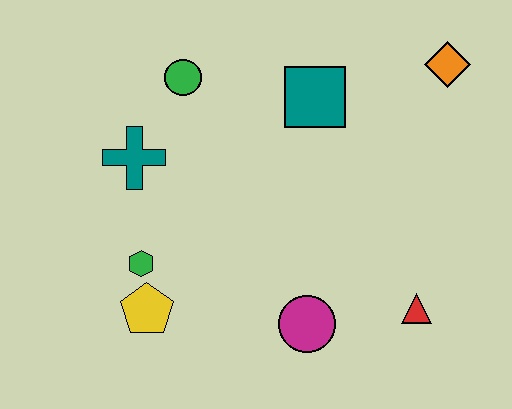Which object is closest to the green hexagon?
The yellow pentagon is closest to the green hexagon.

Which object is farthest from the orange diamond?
The yellow pentagon is farthest from the orange diamond.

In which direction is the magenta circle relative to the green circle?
The magenta circle is below the green circle.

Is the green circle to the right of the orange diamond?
No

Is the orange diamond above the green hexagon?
Yes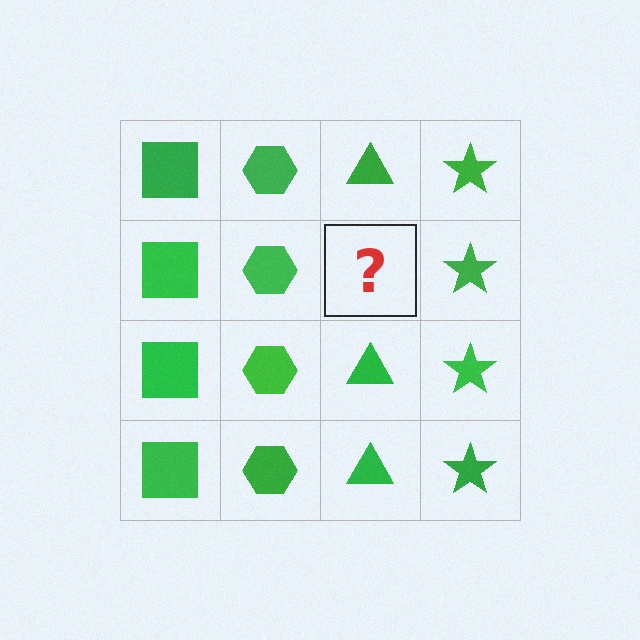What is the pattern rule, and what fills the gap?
The rule is that each column has a consistent shape. The gap should be filled with a green triangle.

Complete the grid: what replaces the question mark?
The question mark should be replaced with a green triangle.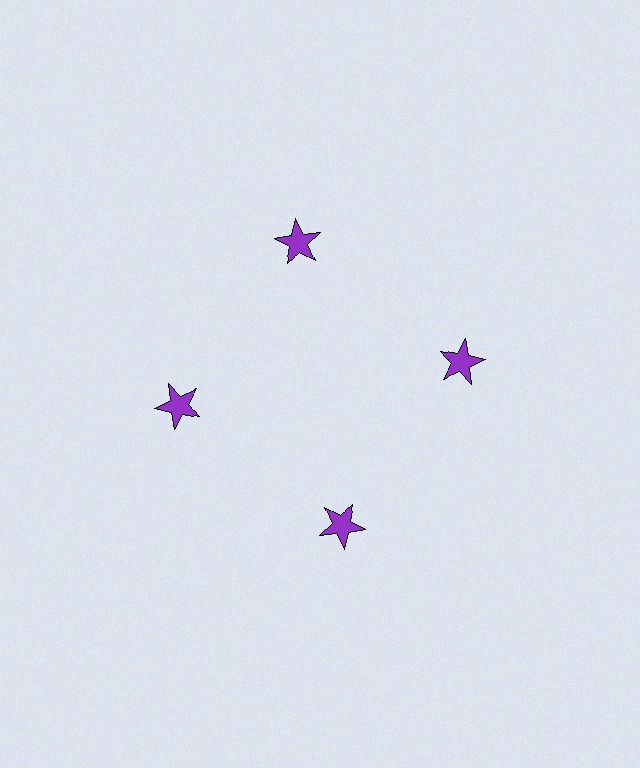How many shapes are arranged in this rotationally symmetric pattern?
There are 4 shapes, arranged in 4 groups of 1.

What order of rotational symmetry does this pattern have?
This pattern has 4-fold rotational symmetry.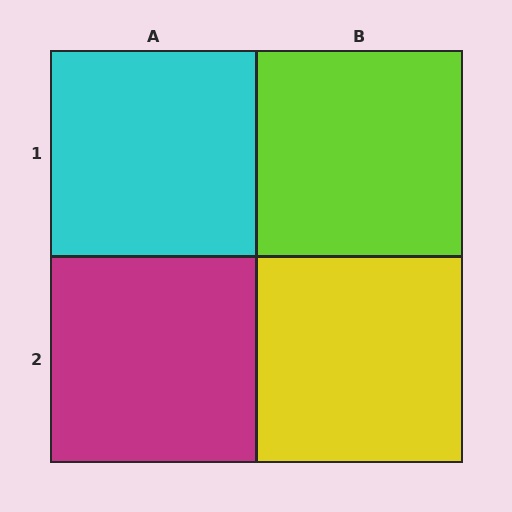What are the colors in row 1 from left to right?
Cyan, lime.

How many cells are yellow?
1 cell is yellow.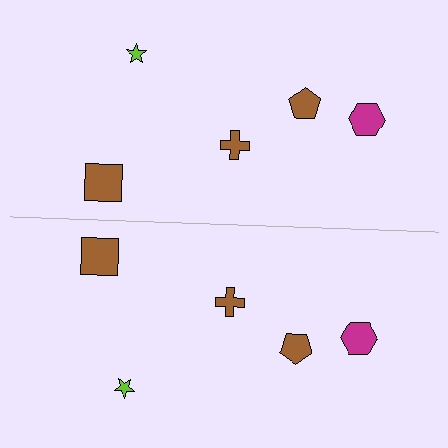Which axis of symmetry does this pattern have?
The pattern has a horizontal axis of symmetry running through the center of the image.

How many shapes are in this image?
There are 10 shapes in this image.